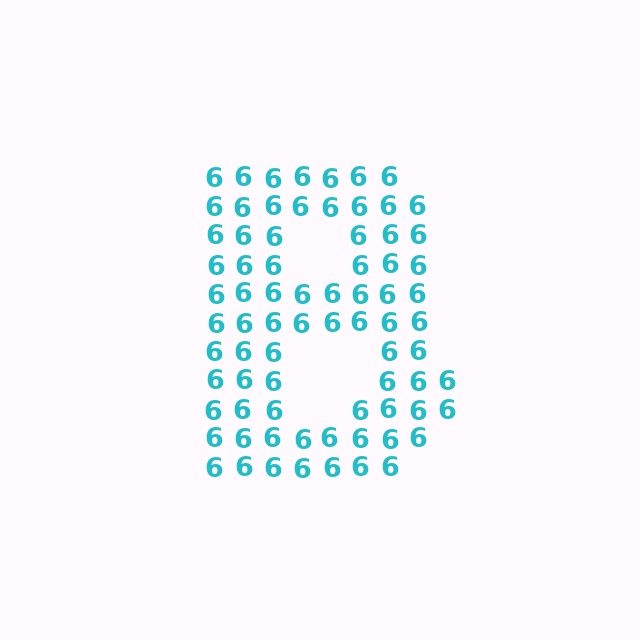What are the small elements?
The small elements are digit 6's.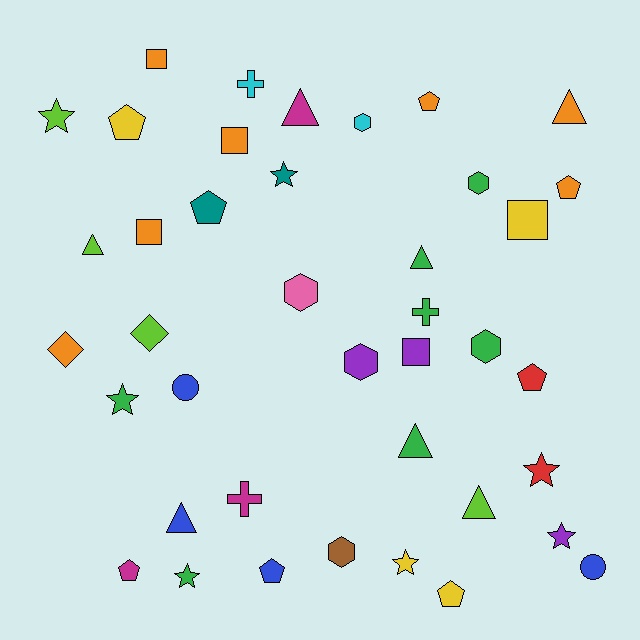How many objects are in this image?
There are 40 objects.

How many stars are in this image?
There are 7 stars.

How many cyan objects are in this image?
There are 2 cyan objects.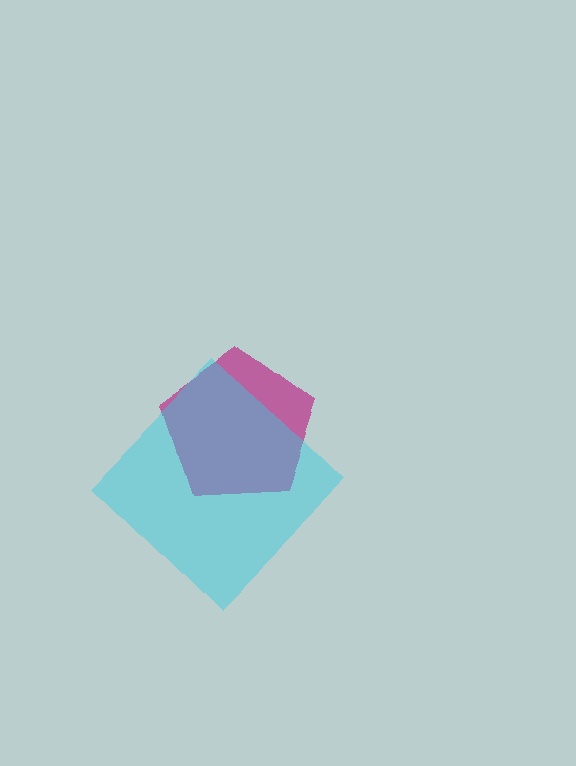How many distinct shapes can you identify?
There are 2 distinct shapes: a magenta pentagon, a cyan diamond.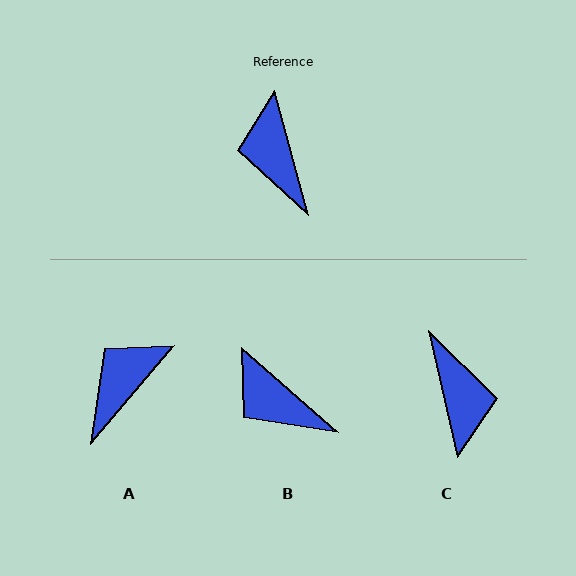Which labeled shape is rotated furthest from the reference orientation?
C, about 178 degrees away.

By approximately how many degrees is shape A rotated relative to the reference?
Approximately 56 degrees clockwise.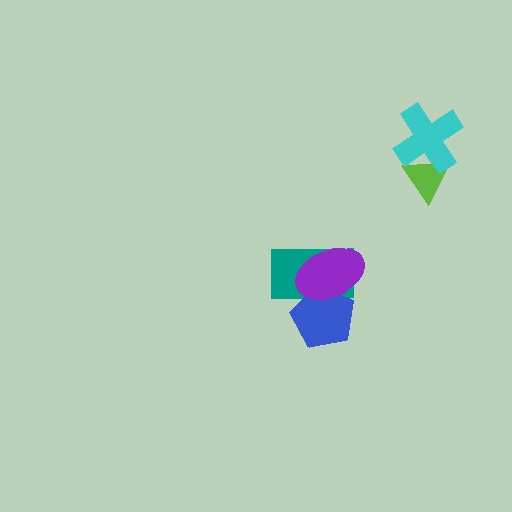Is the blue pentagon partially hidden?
Yes, it is partially covered by another shape.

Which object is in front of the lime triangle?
The cyan cross is in front of the lime triangle.